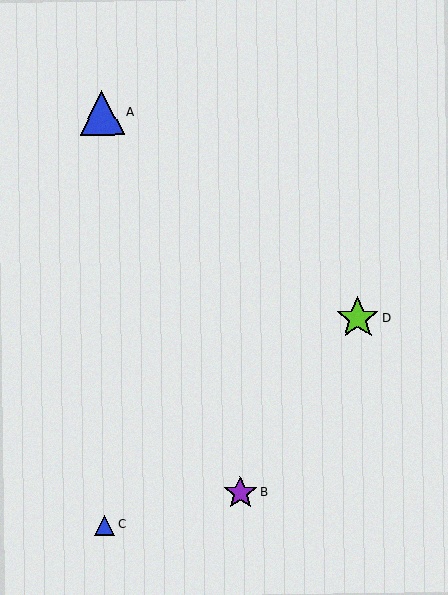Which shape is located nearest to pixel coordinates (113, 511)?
The blue triangle (labeled C) at (105, 525) is nearest to that location.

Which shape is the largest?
The blue triangle (labeled A) is the largest.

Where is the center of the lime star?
The center of the lime star is at (358, 318).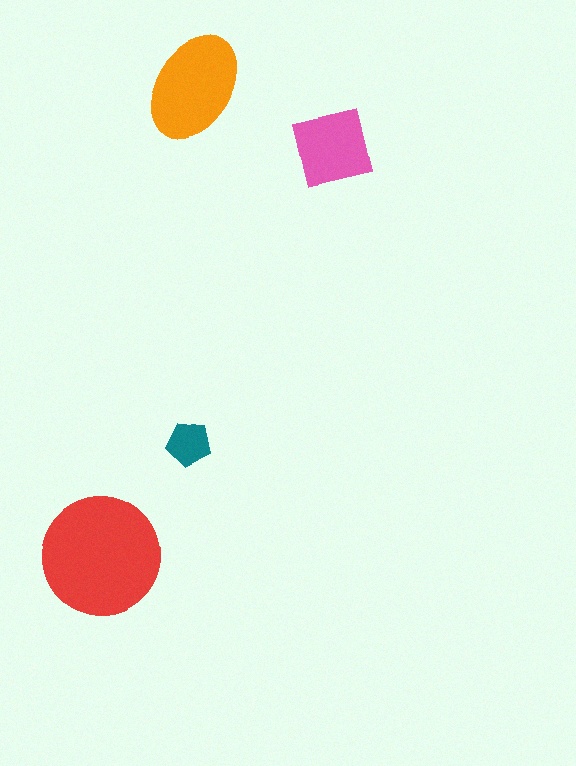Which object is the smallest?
The teal pentagon.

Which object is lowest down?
The red circle is bottommost.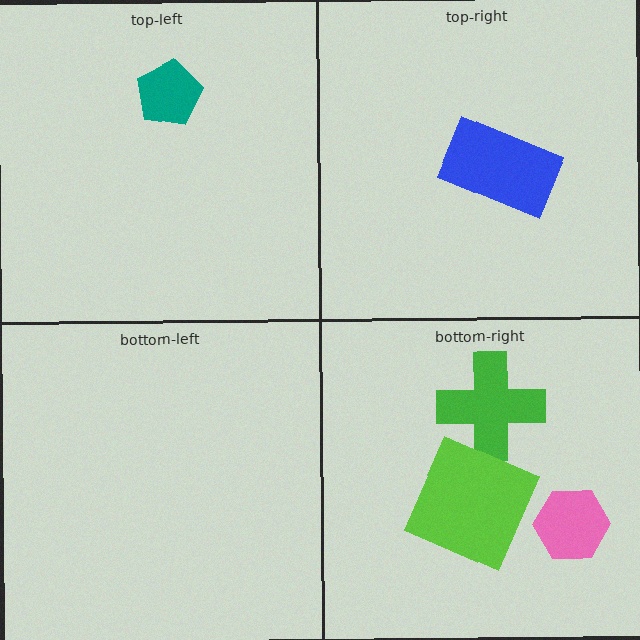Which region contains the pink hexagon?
The bottom-right region.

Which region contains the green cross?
The bottom-right region.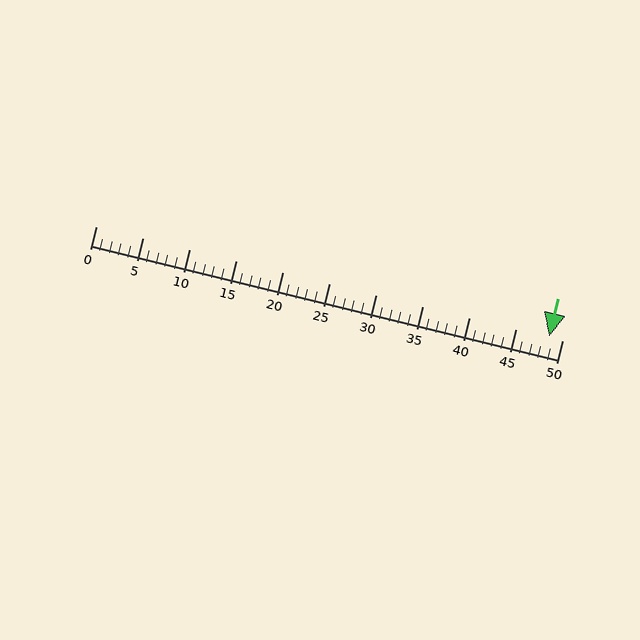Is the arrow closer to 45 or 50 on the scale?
The arrow is closer to 50.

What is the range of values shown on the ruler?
The ruler shows values from 0 to 50.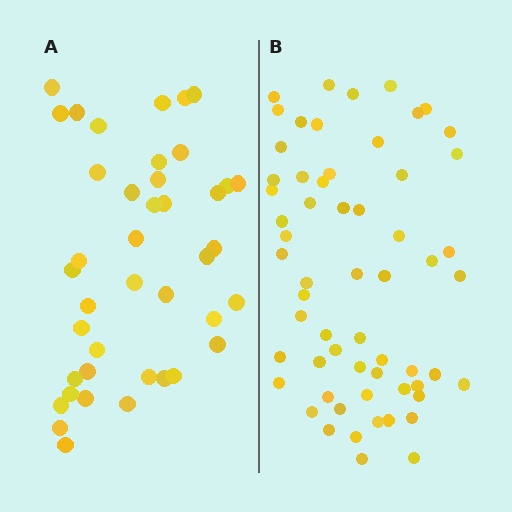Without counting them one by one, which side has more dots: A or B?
Region B (the right region) has more dots.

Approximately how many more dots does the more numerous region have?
Region B has approximately 20 more dots than region A.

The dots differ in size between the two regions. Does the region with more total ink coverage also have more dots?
No. Region A has more total ink coverage because its dots are larger, but region B actually contains more individual dots. Total area can be misleading — the number of items is what matters here.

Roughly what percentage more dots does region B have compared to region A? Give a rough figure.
About 45% more.